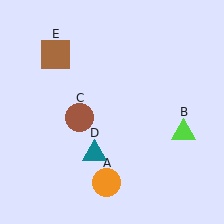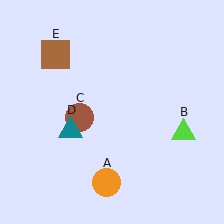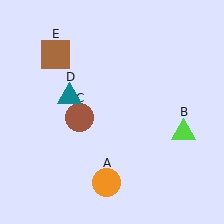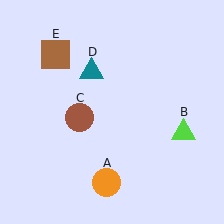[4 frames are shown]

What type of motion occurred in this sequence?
The teal triangle (object D) rotated clockwise around the center of the scene.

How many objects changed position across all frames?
1 object changed position: teal triangle (object D).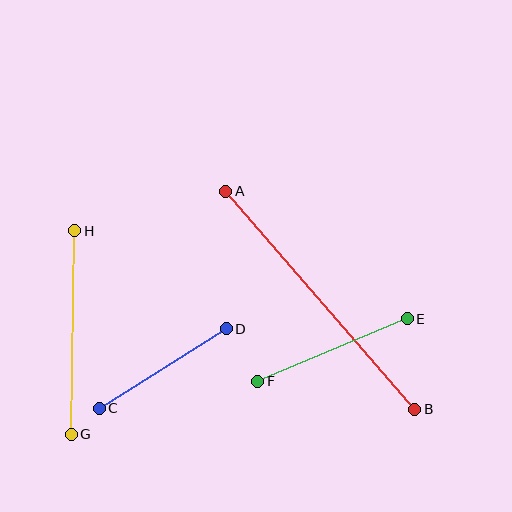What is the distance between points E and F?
The distance is approximately 162 pixels.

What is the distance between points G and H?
The distance is approximately 203 pixels.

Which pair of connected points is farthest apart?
Points A and B are farthest apart.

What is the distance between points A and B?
The distance is approximately 288 pixels.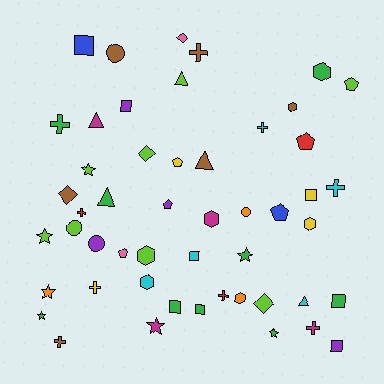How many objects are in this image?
There are 50 objects.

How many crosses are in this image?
There are 9 crosses.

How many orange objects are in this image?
There are 3 orange objects.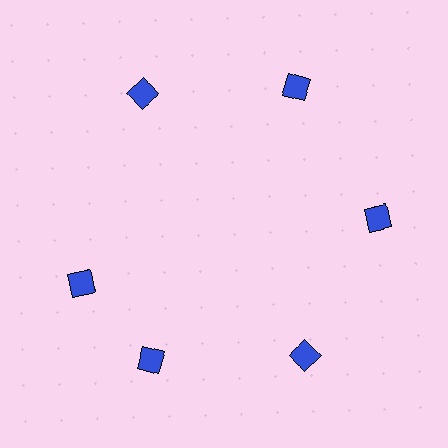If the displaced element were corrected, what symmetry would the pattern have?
It would have 6-fold rotational symmetry — the pattern would map onto itself every 60 degrees.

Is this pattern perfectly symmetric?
No. The 6 blue diamonds are arranged in a ring, but one element near the 9 o'clock position is rotated out of alignment along the ring, breaking the 6-fold rotational symmetry.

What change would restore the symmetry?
The symmetry would be restored by rotating it back into even spacing with its neighbors so that all 6 diamonds sit at equal angles and equal distance from the center.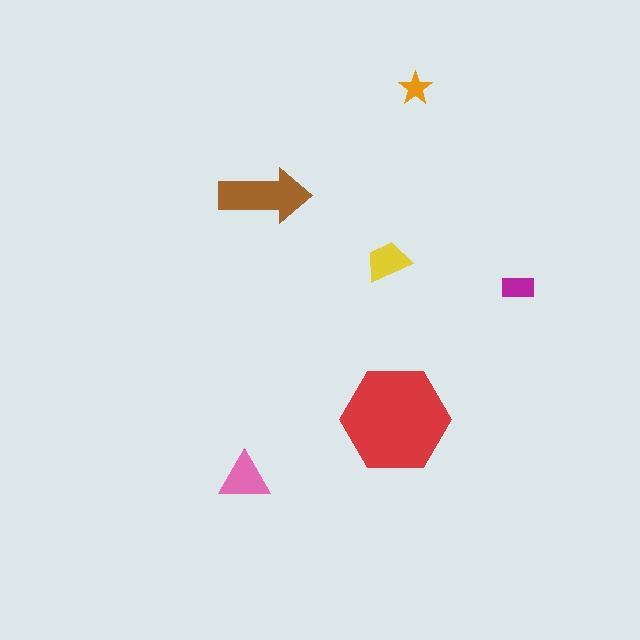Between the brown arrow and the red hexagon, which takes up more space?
The red hexagon.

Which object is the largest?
The red hexagon.